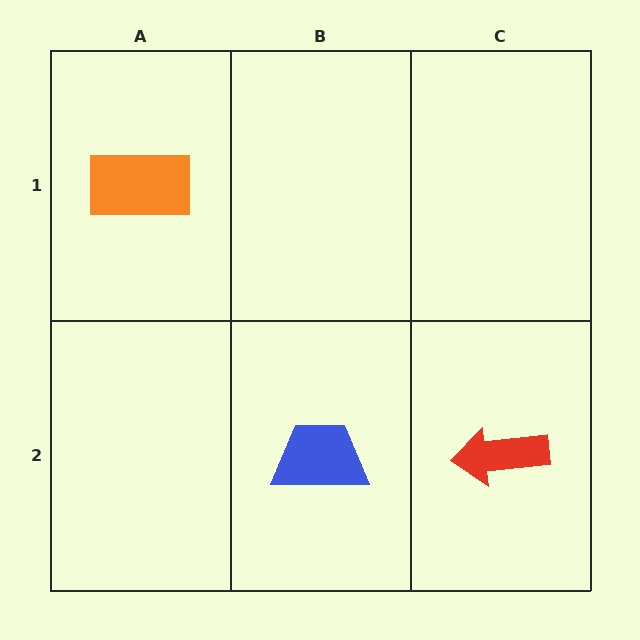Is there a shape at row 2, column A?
No, that cell is empty.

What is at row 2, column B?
A blue trapezoid.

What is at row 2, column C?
A red arrow.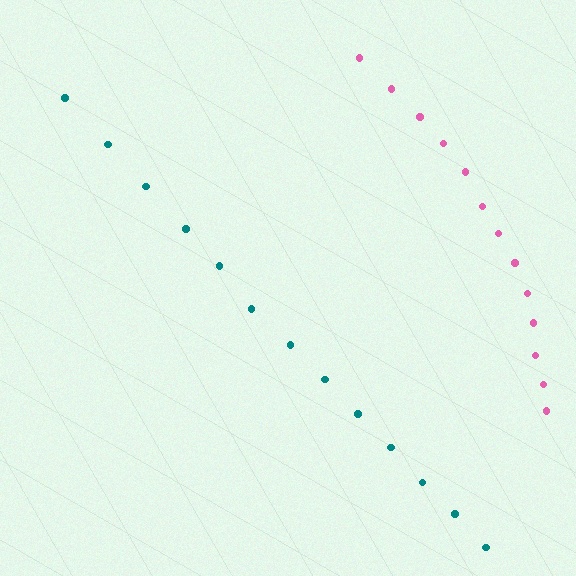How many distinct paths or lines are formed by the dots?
There are 2 distinct paths.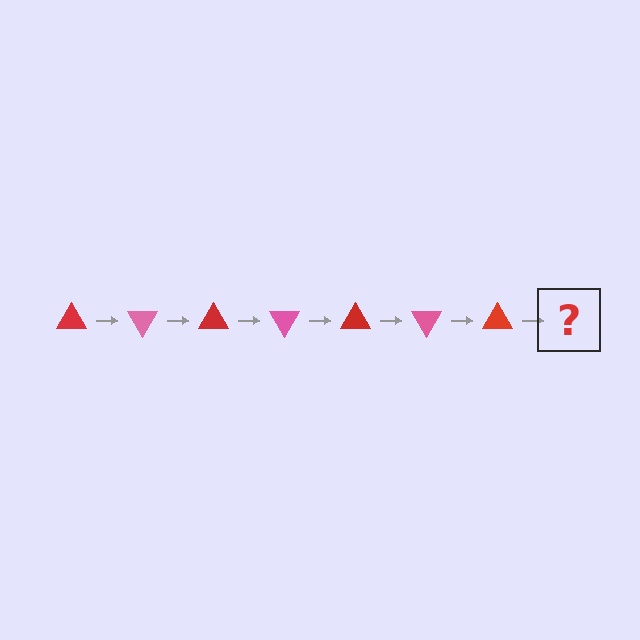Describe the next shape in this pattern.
It should be a pink triangle, rotated 420 degrees from the start.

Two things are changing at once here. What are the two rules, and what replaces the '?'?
The two rules are that it rotates 60 degrees each step and the color cycles through red and pink. The '?' should be a pink triangle, rotated 420 degrees from the start.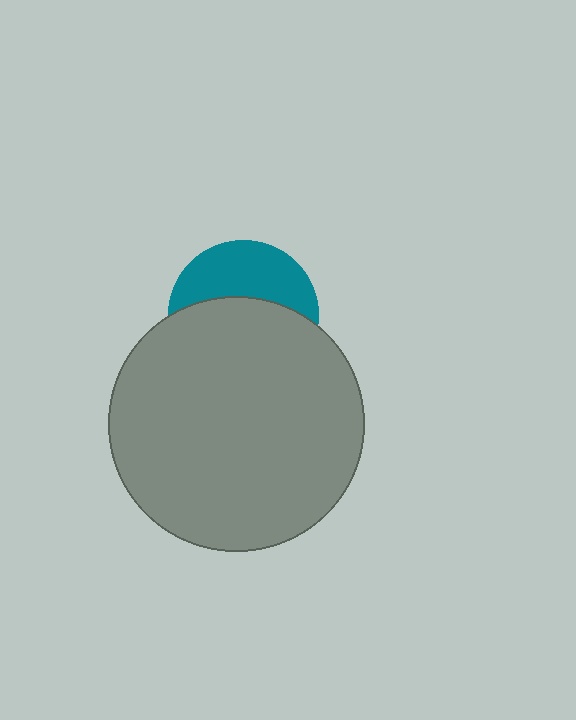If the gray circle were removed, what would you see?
You would see the complete teal circle.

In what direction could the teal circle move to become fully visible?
The teal circle could move up. That would shift it out from behind the gray circle entirely.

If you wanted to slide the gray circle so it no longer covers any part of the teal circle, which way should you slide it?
Slide it down — that is the most direct way to separate the two shapes.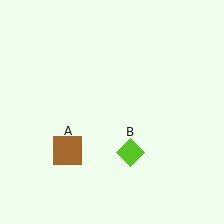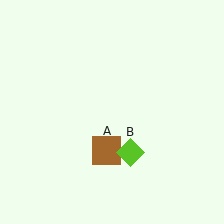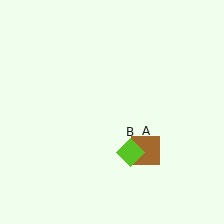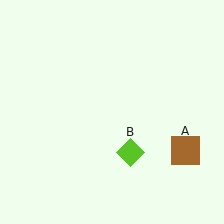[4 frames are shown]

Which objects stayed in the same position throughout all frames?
Lime diamond (object B) remained stationary.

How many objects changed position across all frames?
1 object changed position: brown square (object A).